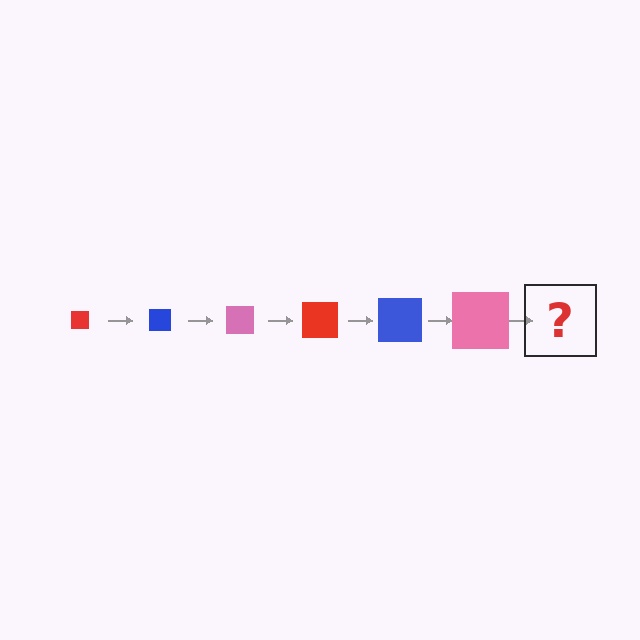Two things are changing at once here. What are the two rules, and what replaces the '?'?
The two rules are that the square grows larger each step and the color cycles through red, blue, and pink. The '?' should be a red square, larger than the previous one.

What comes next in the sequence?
The next element should be a red square, larger than the previous one.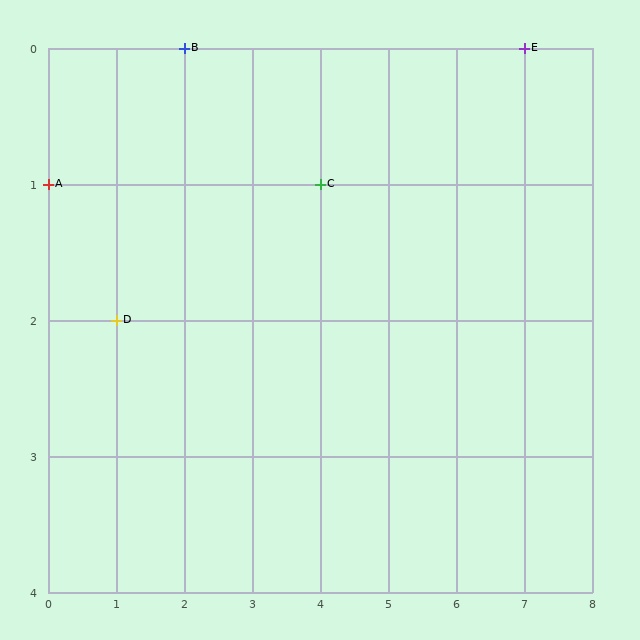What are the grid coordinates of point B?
Point B is at grid coordinates (2, 0).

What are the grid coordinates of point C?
Point C is at grid coordinates (4, 1).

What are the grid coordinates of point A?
Point A is at grid coordinates (0, 1).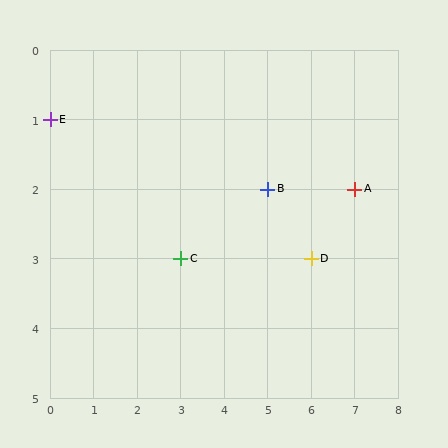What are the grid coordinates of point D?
Point D is at grid coordinates (6, 3).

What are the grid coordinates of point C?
Point C is at grid coordinates (3, 3).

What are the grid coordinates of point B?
Point B is at grid coordinates (5, 2).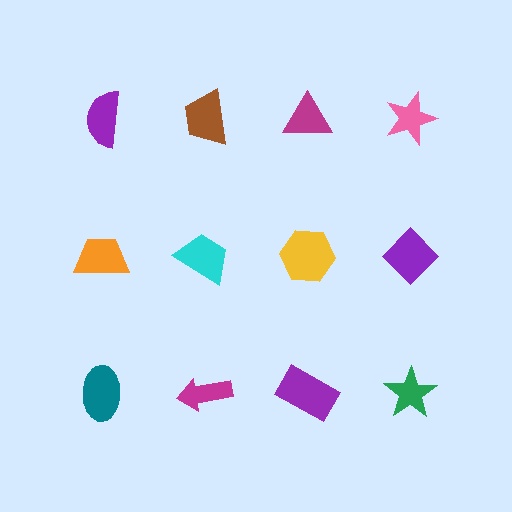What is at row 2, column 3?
A yellow hexagon.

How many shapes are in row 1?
4 shapes.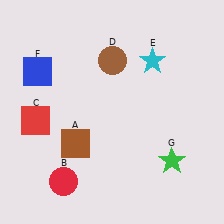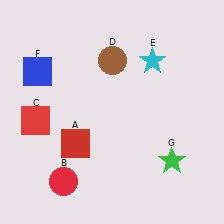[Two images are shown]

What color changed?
The square (A) changed from brown in Image 1 to red in Image 2.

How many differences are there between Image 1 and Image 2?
There is 1 difference between the two images.